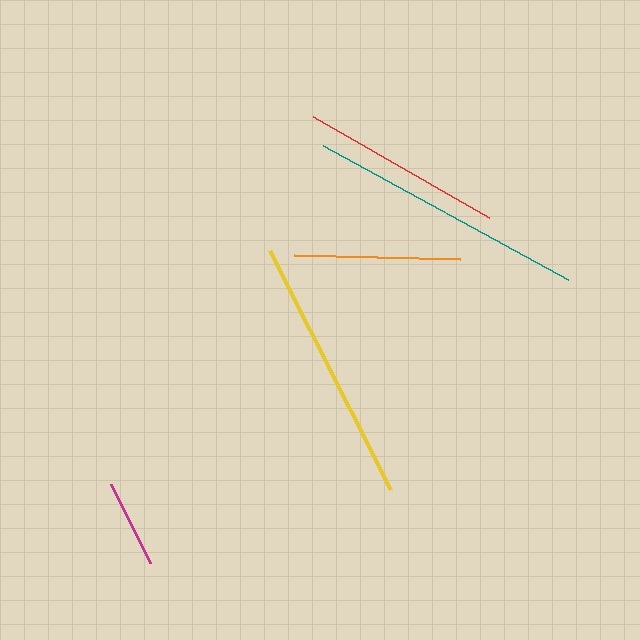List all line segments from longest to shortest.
From longest to shortest: teal, yellow, red, orange, magenta.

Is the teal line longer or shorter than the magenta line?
The teal line is longer than the magenta line.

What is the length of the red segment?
The red segment is approximately 203 pixels long.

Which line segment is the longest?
The teal line is the longest at approximately 279 pixels.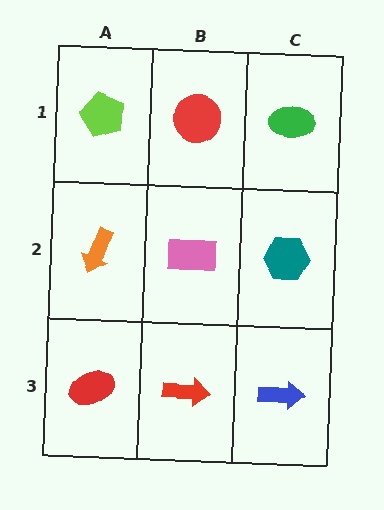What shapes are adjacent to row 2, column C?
A green ellipse (row 1, column C), a blue arrow (row 3, column C), a pink rectangle (row 2, column B).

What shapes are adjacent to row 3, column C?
A teal hexagon (row 2, column C), a red arrow (row 3, column B).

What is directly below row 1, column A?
An orange arrow.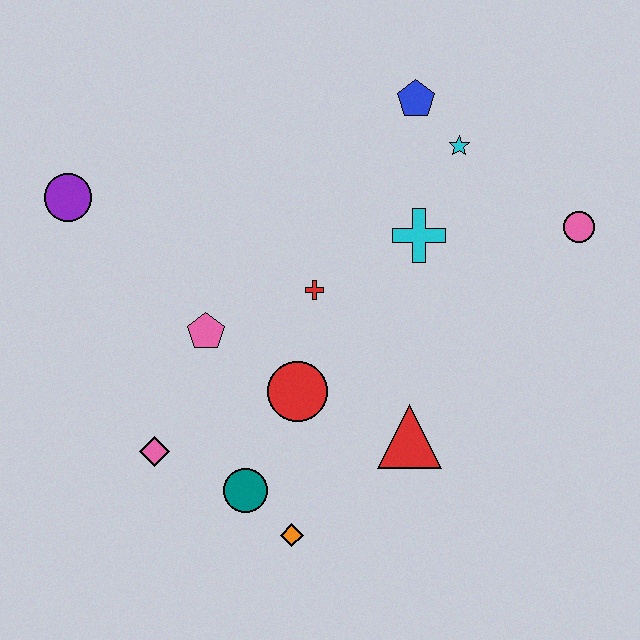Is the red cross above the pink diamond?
Yes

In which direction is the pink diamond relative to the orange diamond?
The pink diamond is to the left of the orange diamond.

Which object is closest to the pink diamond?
The teal circle is closest to the pink diamond.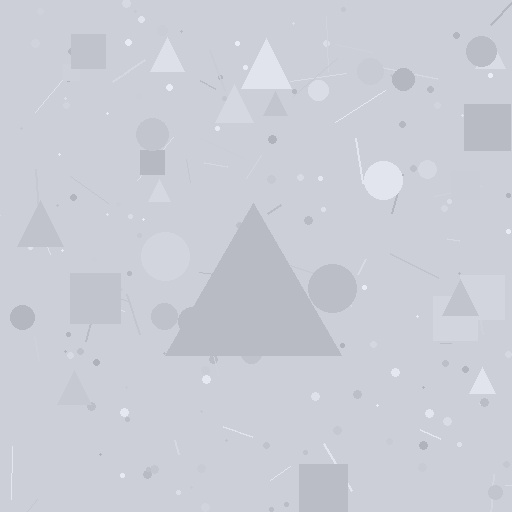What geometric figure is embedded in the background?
A triangle is embedded in the background.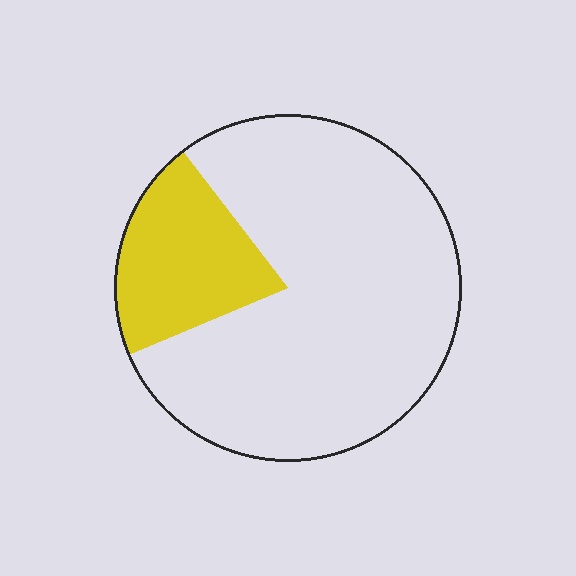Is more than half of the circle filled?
No.